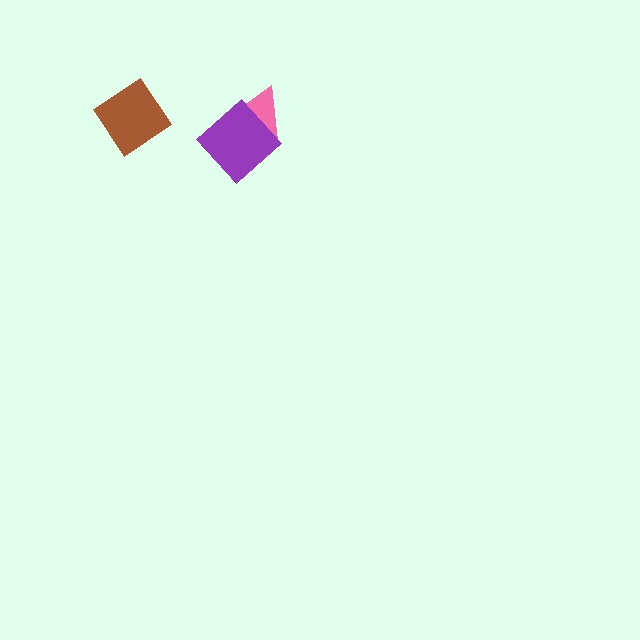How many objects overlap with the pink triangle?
1 object overlaps with the pink triangle.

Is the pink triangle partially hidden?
Yes, it is partially covered by another shape.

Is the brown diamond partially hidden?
No, no other shape covers it.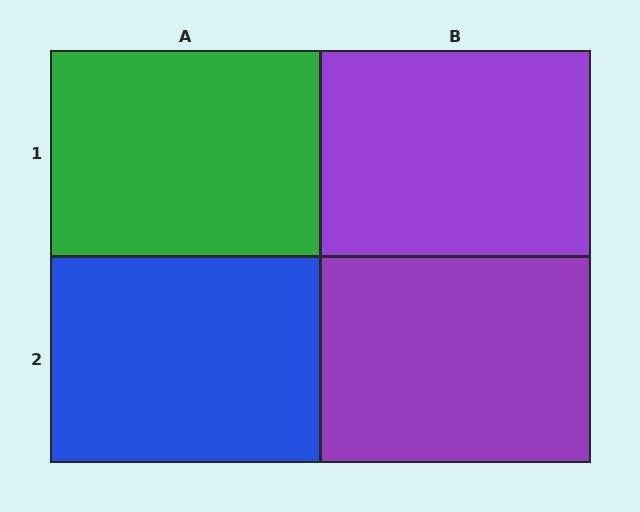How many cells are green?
1 cell is green.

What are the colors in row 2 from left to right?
Blue, purple.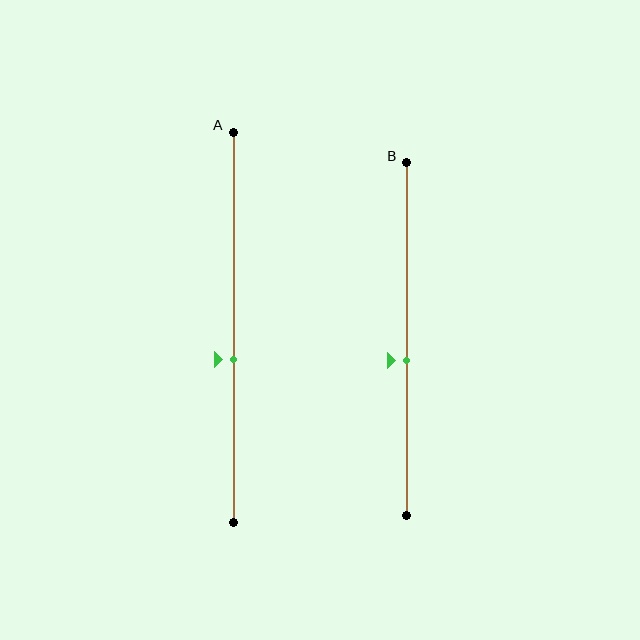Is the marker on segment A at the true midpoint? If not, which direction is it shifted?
No, the marker on segment A is shifted downward by about 8% of the segment length.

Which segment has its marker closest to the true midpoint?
Segment B has its marker closest to the true midpoint.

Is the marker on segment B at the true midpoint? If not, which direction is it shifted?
No, the marker on segment B is shifted downward by about 6% of the segment length.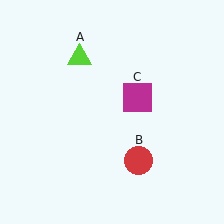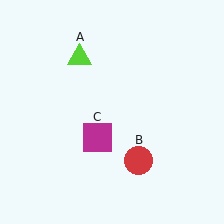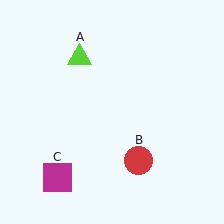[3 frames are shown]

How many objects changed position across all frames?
1 object changed position: magenta square (object C).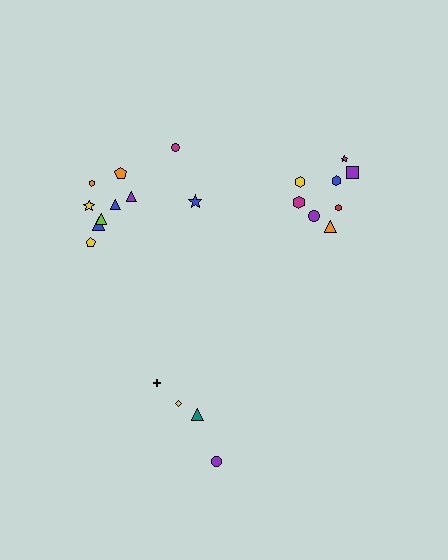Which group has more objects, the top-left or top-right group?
The top-left group.